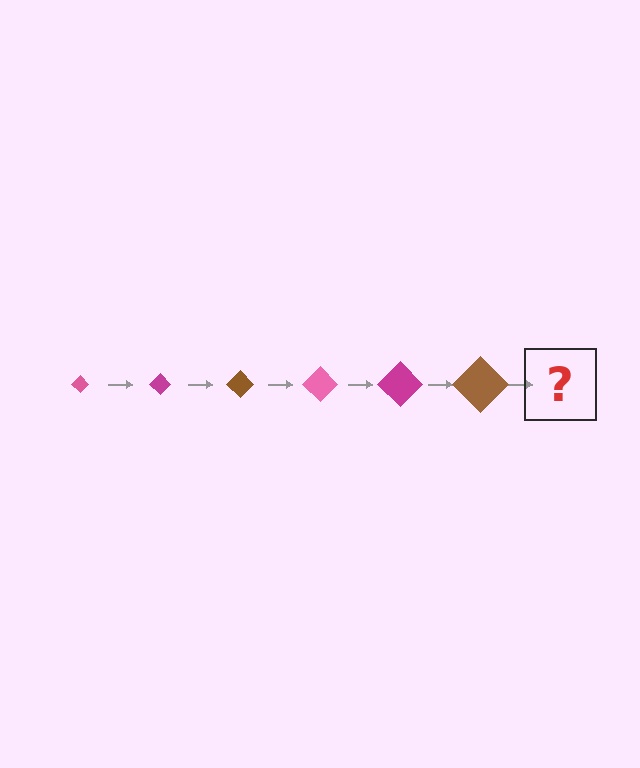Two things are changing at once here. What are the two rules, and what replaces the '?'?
The two rules are that the diamond grows larger each step and the color cycles through pink, magenta, and brown. The '?' should be a pink diamond, larger than the previous one.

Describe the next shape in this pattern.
It should be a pink diamond, larger than the previous one.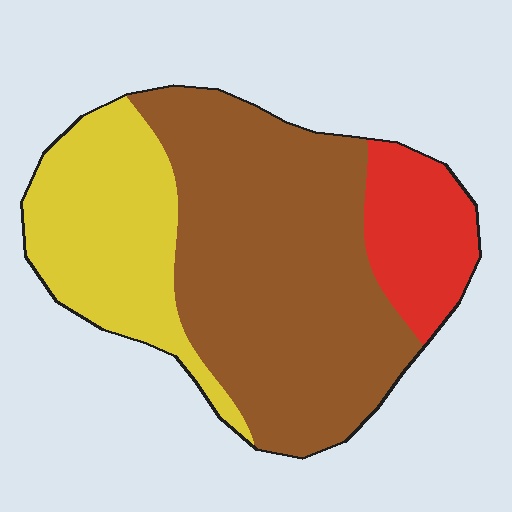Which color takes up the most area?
Brown, at roughly 55%.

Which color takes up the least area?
Red, at roughly 15%.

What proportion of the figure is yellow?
Yellow covers around 30% of the figure.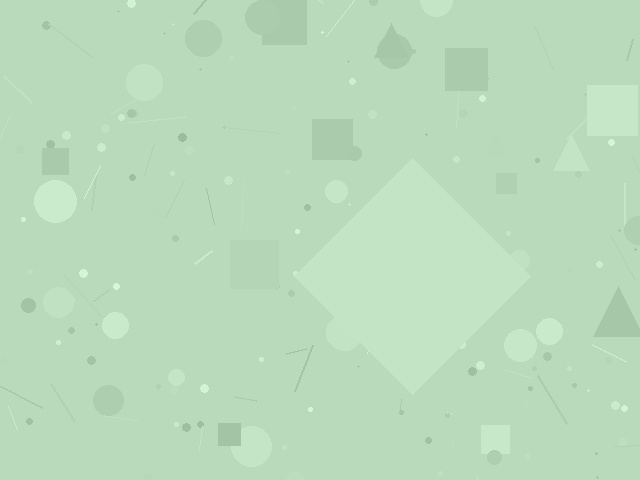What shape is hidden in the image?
A diamond is hidden in the image.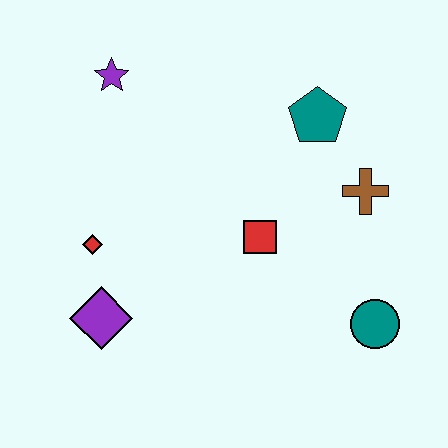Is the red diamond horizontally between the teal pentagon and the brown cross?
No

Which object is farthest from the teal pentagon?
The purple diamond is farthest from the teal pentagon.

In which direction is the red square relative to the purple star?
The red square is below the purple star.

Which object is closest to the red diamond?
The purple diamond is closest to the red diamond.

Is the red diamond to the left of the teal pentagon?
Yes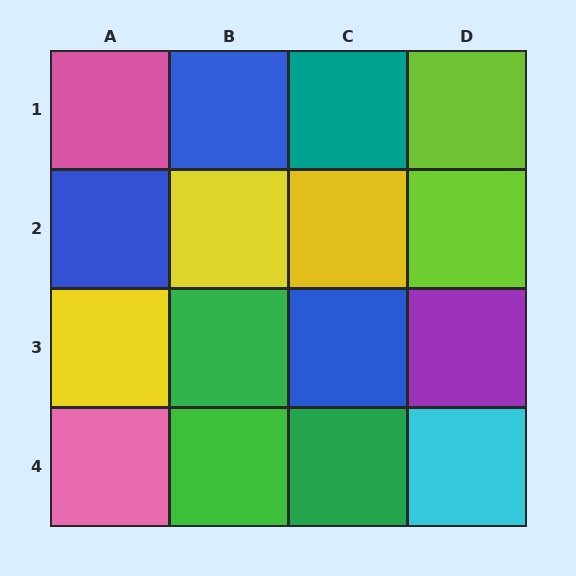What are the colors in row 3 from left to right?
Yellow, green, blue, purple.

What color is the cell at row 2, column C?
Yellow.